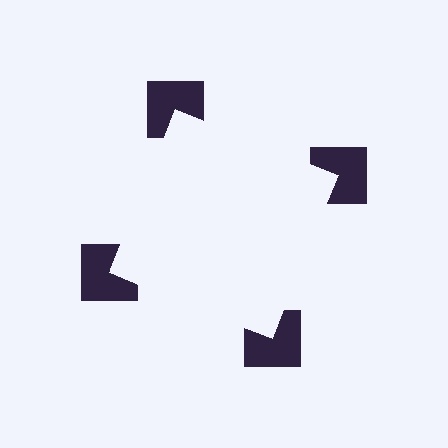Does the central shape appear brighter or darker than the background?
It typically appears slightly brighter than the background, even though no actual brightness change is drawn.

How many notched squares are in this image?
There are 4 — one at each vertex of the illusory square.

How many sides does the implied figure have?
4 sides.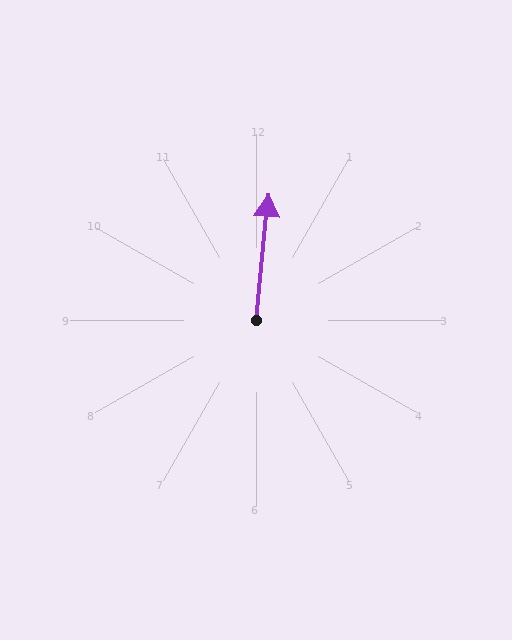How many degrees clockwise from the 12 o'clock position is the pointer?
Approximately 6 degrees.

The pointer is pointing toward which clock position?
Roughly 12 o'clock.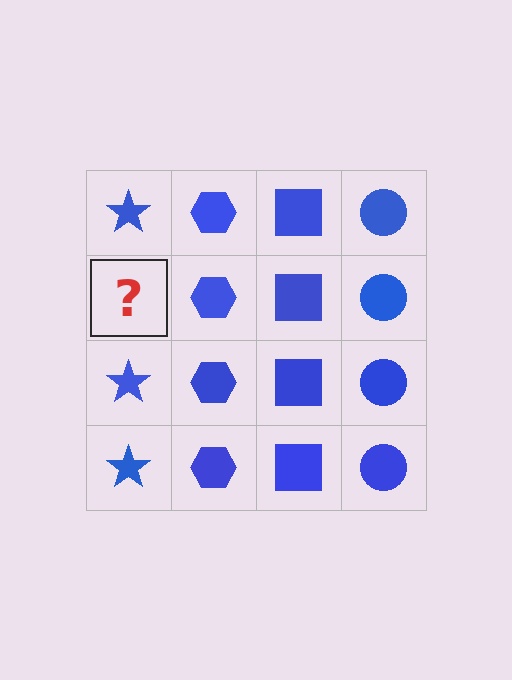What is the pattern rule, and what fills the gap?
The rule is that each column has a consistent shape. The gap should be filled with a blue star.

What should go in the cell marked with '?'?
The missing cell should contain a blue star.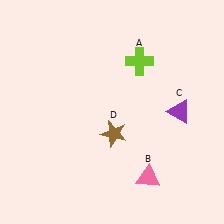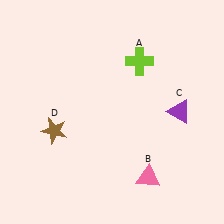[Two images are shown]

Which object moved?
The brown star (D) moved left.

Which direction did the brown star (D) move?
The brown star (D) moved left.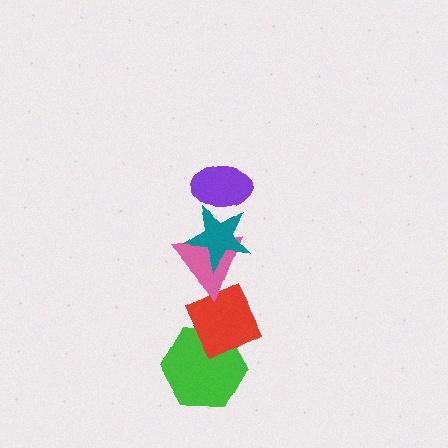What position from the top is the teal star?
The teal star is 2nd from the top.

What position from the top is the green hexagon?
The green hexagon is 5th from the top.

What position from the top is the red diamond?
The red diamond is 4th from the top.